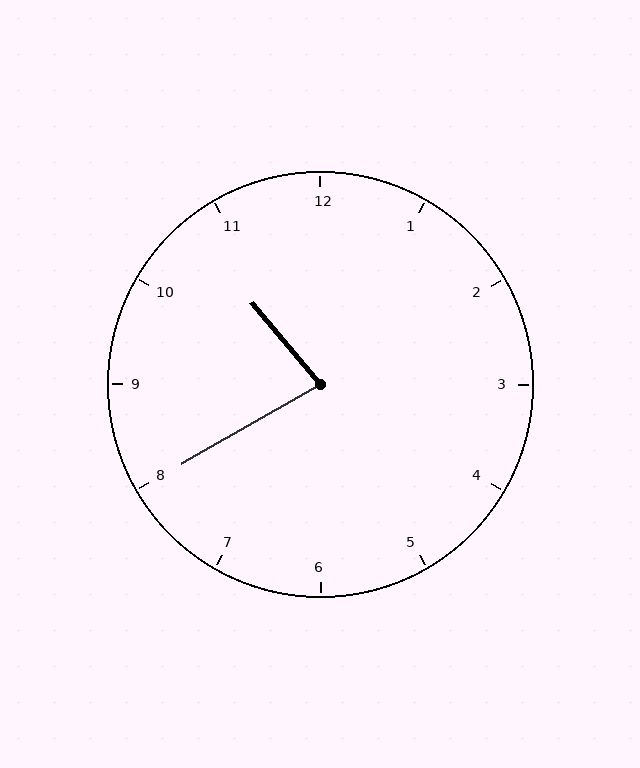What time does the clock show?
10:40.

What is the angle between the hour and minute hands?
Approximately 80 degrees.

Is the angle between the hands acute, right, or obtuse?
It is acute.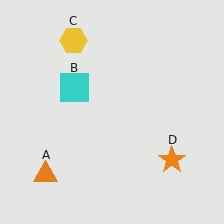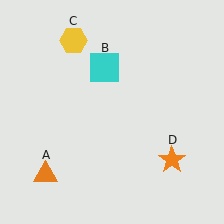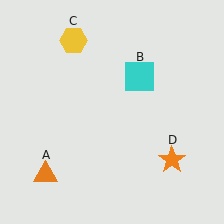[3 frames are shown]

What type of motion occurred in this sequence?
The cyan square (object B) rotated clockwise around the center of the scene.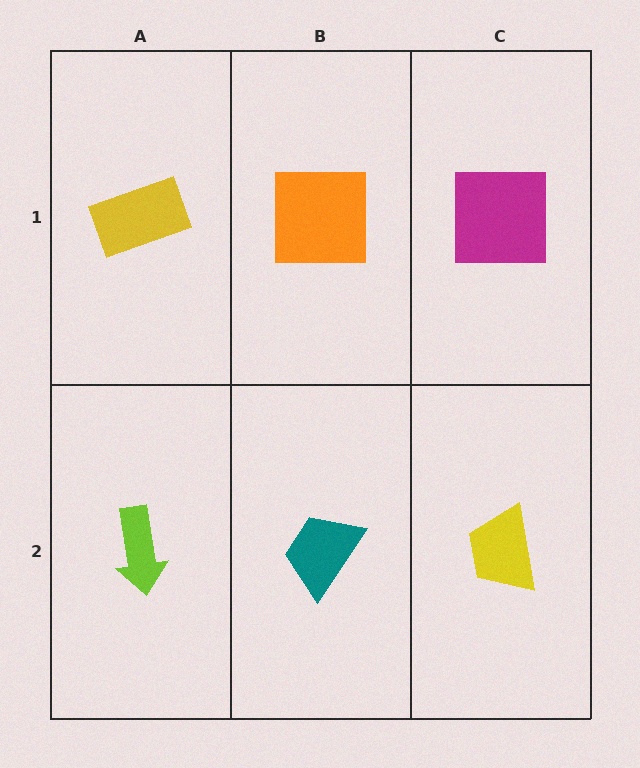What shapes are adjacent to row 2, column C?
A magenta square (row 1, column C), a teal trapezoid (row 2, column B).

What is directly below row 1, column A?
A lime arrow.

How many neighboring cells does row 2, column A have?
2.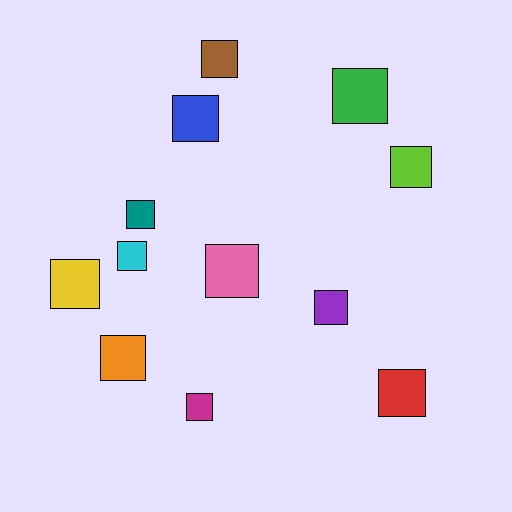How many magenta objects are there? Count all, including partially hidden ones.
There is 1 magenta object.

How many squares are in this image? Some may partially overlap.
There are 12 squares.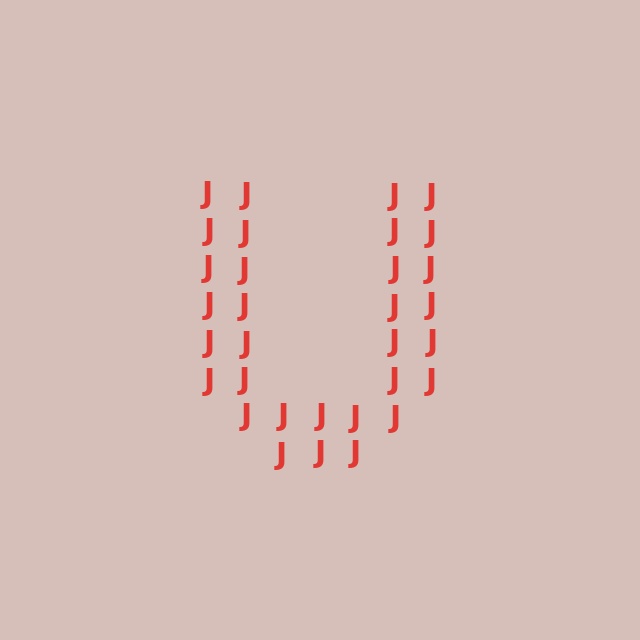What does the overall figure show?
The overall figure shows the letter U.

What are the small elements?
The small elements are letter J's.